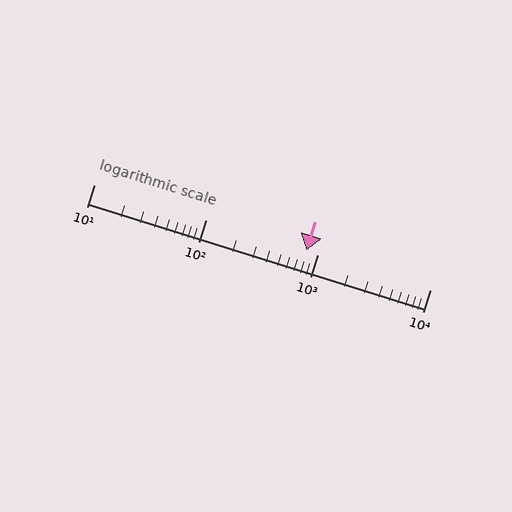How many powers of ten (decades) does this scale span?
The scale spans 3 decades, from 10 to 10000.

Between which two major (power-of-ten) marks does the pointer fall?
The pointer is between 100 and 1000.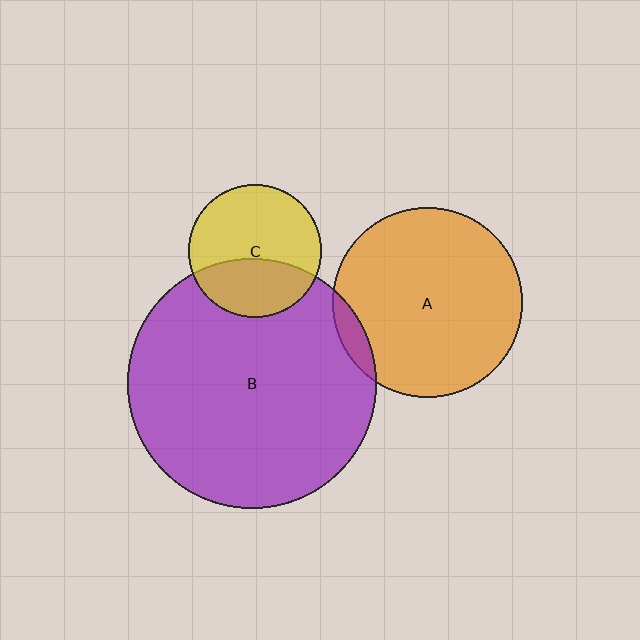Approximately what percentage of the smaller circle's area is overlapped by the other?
Approximately 5%.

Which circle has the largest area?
Circle B (purple).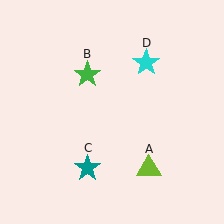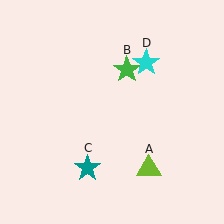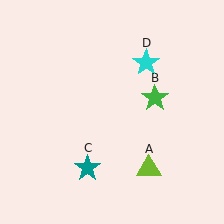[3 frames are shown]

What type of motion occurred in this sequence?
The green star (object B) rotated clockwise around the center of the scene.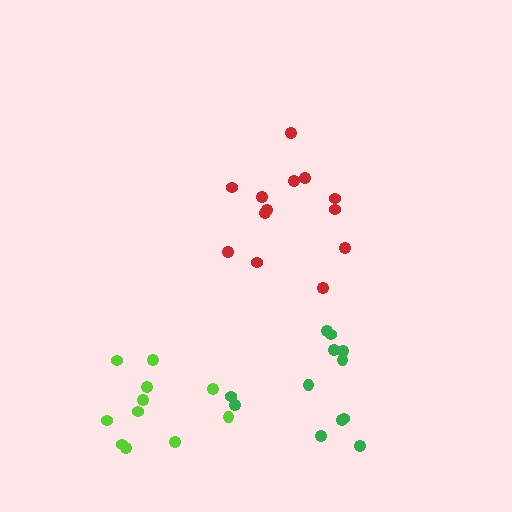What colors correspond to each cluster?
The clusters are colored: red, lime, green.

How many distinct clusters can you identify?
There are 3 distinct clusters.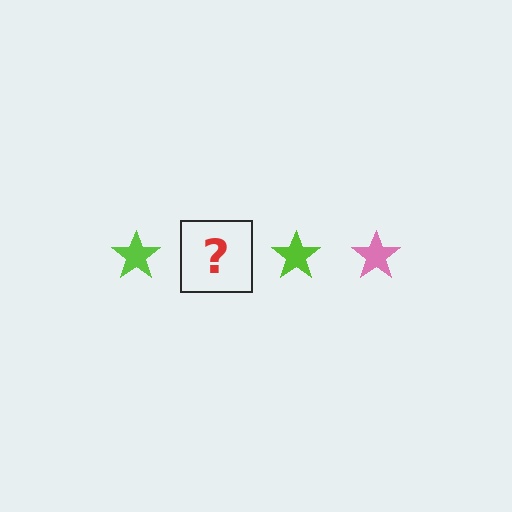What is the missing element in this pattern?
The missing element is a pink star.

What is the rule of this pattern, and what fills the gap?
The rule is that the pattern cycles through lime, pink stars. The gap should be filled with a pink star.